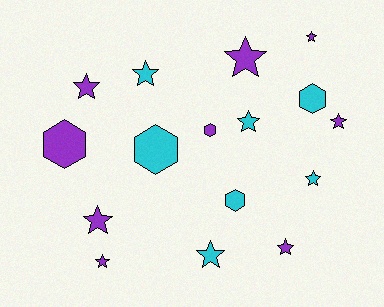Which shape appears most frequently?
Star, with 11 objects.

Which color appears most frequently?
Purple, with 9 objects.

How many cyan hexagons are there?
There are 3 cyan hexagons.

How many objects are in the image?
There are 16 objects.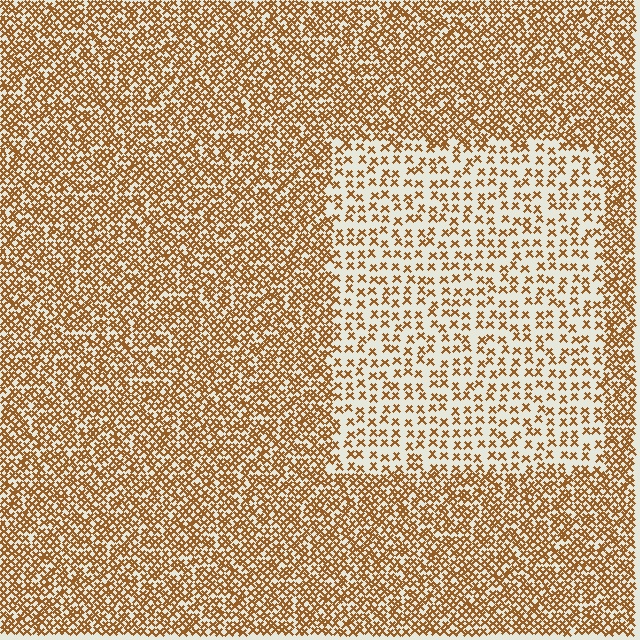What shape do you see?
I see a rectangle.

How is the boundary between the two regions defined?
The boundary is defined by a change in element density (approximately 2.3x ratio). All elements are the same color, size, and shape.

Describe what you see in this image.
The image contains small brown elements arranged at two different densities. A rectangle-shaped region is visible where the elements are less densely packed than the surrounding area.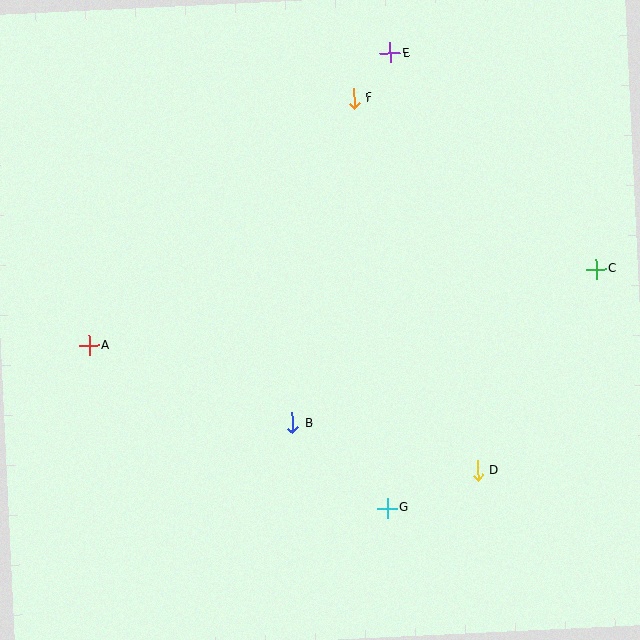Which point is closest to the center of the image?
Point B at (292, 423) is closest to the center.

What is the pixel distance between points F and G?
The distance between F and G is 412 pixels.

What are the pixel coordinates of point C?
Point C is at (596, 269).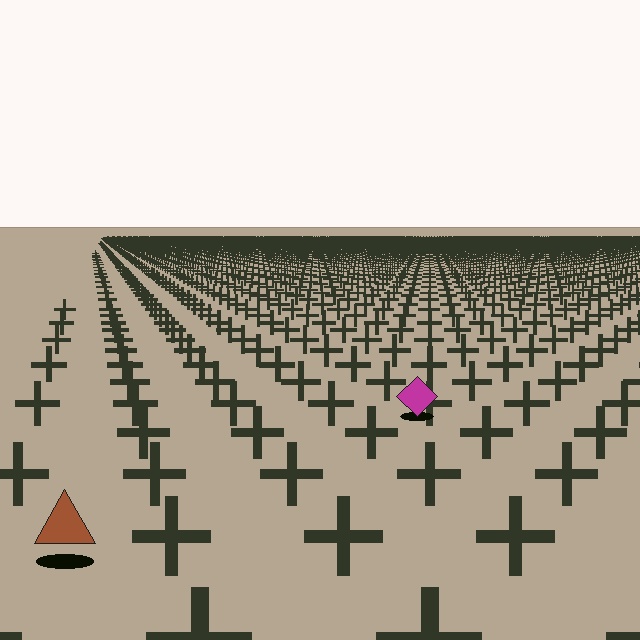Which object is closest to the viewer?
The brown triangle is closest. The texture marks near it are larger and more spread out.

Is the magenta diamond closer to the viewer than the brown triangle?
No. The brown triangle is closer — you can tell from the texture gradient: the ground texture is coarser near it.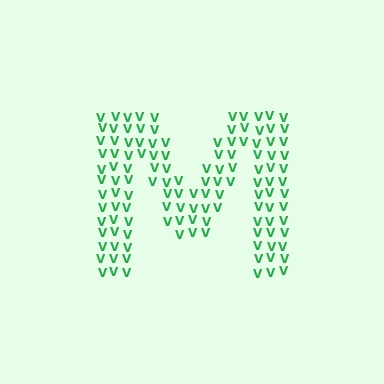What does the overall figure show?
The overall figure shows the letter M.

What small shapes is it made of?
It is made of small letter V's.